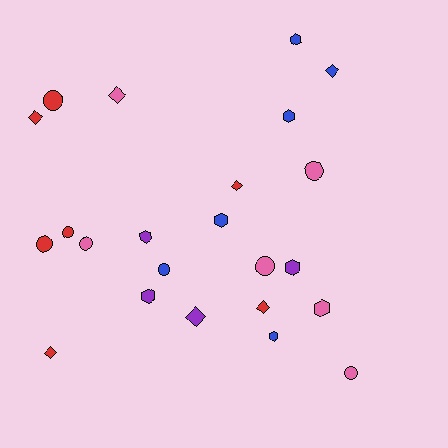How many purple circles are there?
There are no purple circles.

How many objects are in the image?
There are 23 objects.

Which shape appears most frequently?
Circle, with 8 objects.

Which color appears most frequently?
Red, with 7 objects.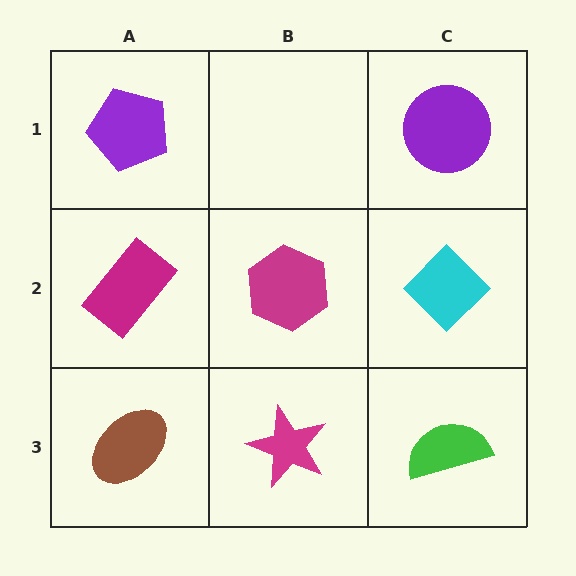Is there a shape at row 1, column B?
No, that cell is empty.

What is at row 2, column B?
A magenta hexagon.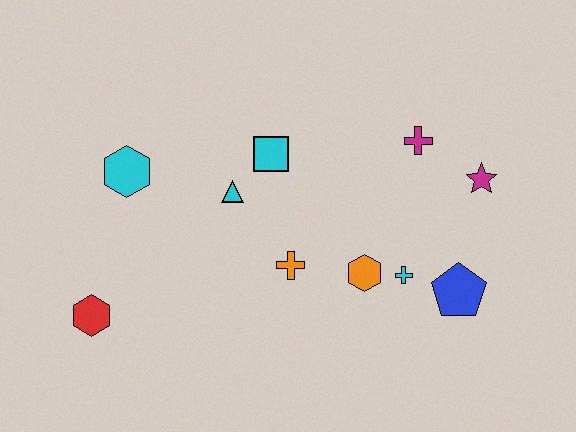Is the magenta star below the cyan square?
Yes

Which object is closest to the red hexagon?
The cyan hexagon is closest to the red hexagon.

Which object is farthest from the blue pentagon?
The red hexagon is farthest from the blue pentagon.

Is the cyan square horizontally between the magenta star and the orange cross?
No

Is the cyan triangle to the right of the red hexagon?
Yes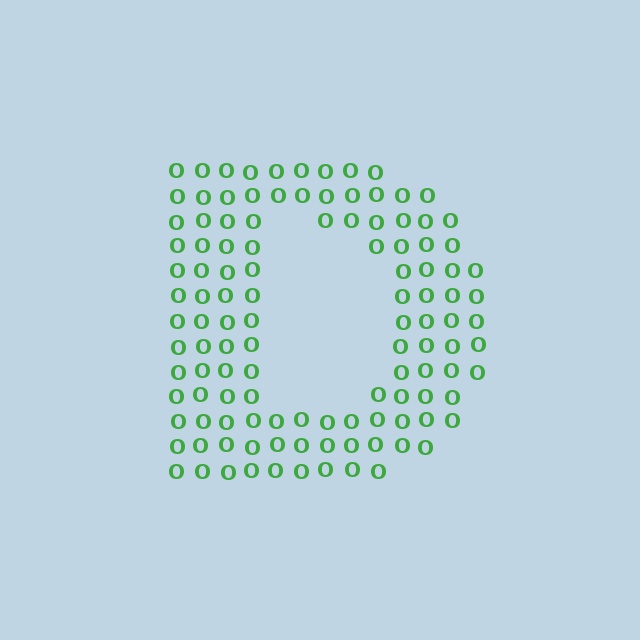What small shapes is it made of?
It is made of small letter O's.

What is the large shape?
The large shape is the letter D.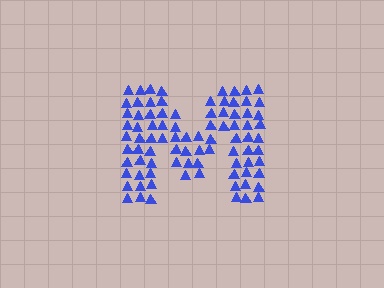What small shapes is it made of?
It is made of small triangles.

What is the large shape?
The large shape is the letter M.